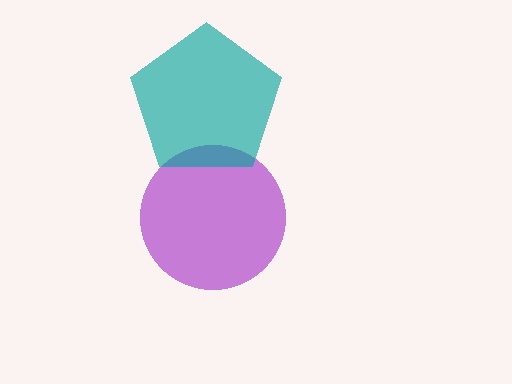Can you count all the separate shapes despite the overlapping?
Yes, there are 2 separate shapes.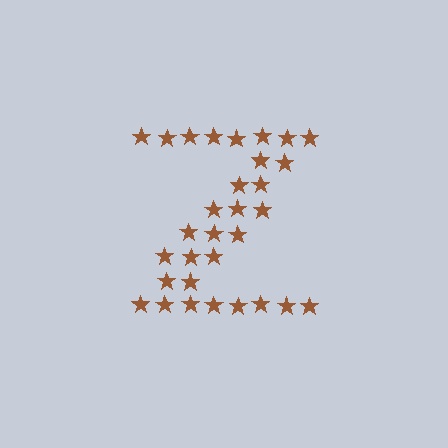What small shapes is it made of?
It is made of small stars.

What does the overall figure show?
The overall figure shows the letter Z.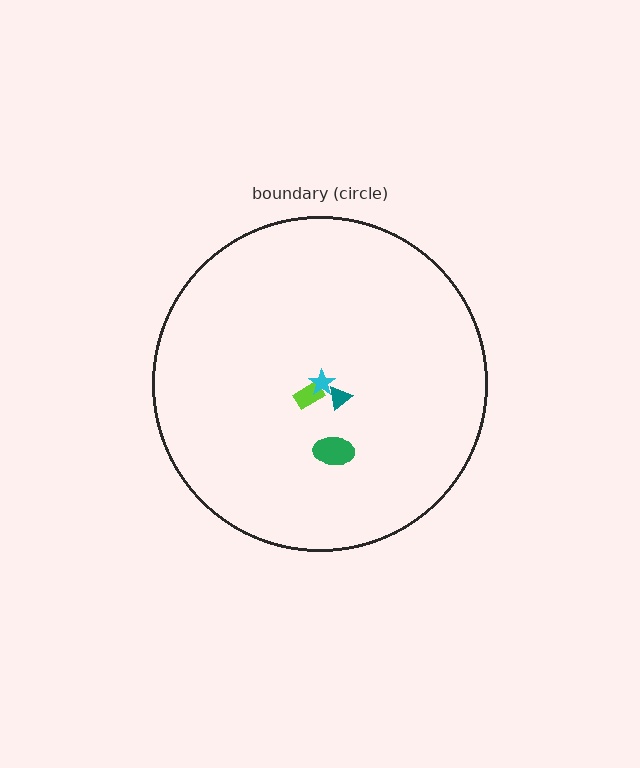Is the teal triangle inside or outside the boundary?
Inside.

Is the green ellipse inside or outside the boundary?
Inside.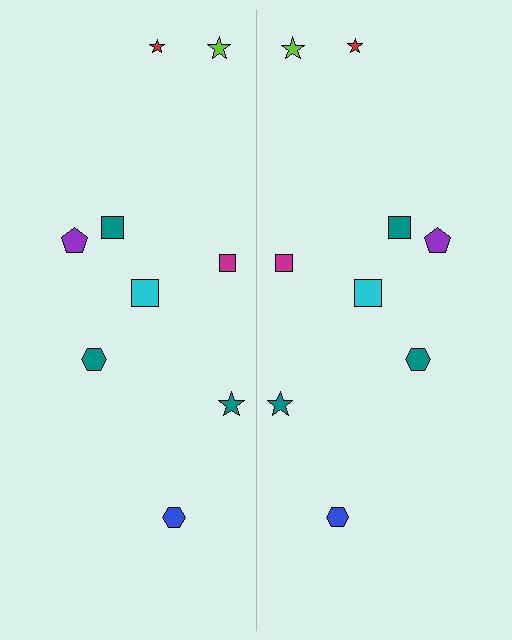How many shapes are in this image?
There are 18 shapes in this image.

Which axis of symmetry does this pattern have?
The pattern has a vertical axis of symmetry running through the center of the image.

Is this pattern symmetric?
Yes, this pattern has bilateral (reflection) symmetry.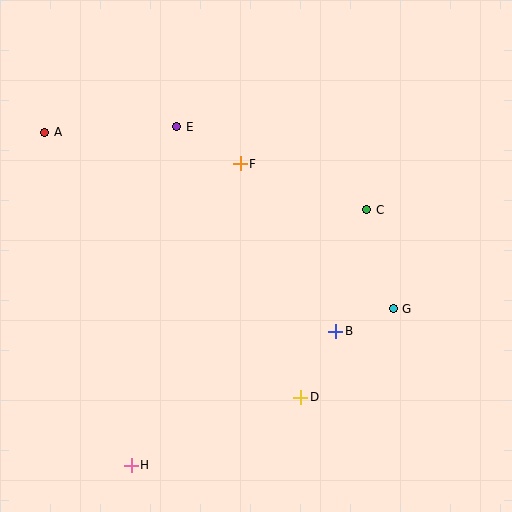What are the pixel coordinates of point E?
Point E is at (177, 127).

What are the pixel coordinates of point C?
Point C is at (367, 210).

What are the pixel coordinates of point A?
Point A is at (45, 132).